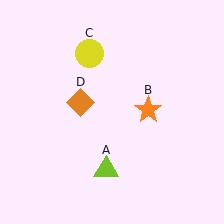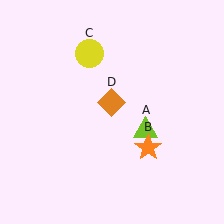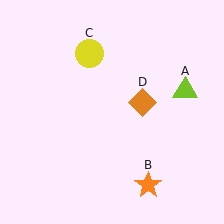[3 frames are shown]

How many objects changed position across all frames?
3 objects changed position: lime triangle (object A), orange star (object B), orange diamond (object D).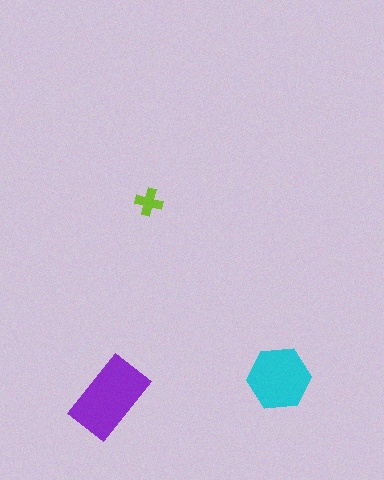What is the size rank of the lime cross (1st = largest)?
3rd.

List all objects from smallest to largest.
The lime cross, the cyan hexagon, the purple rectangle.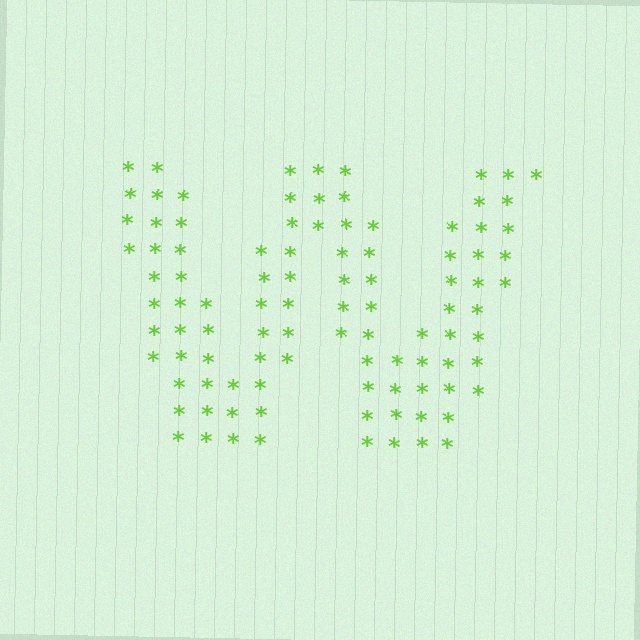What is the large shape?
The large shape is the letter W.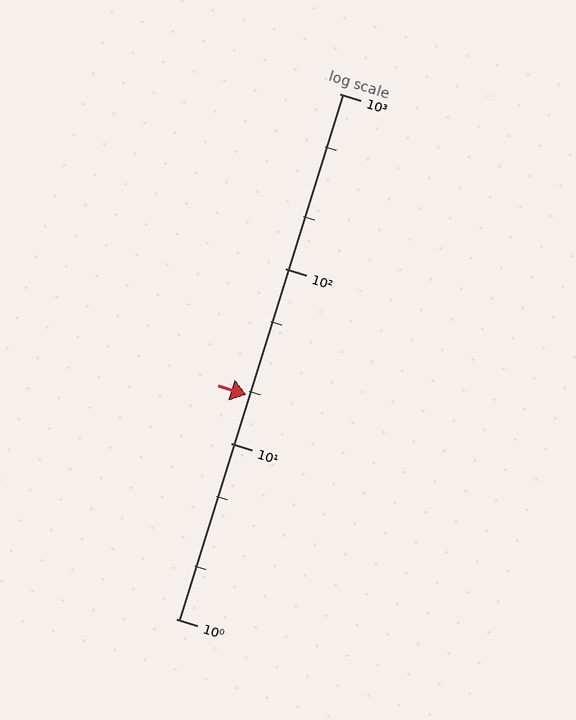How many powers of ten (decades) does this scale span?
The scale spans 3 decades, from 1 to 1000.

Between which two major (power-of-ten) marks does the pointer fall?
The pointer is between 10 and 100.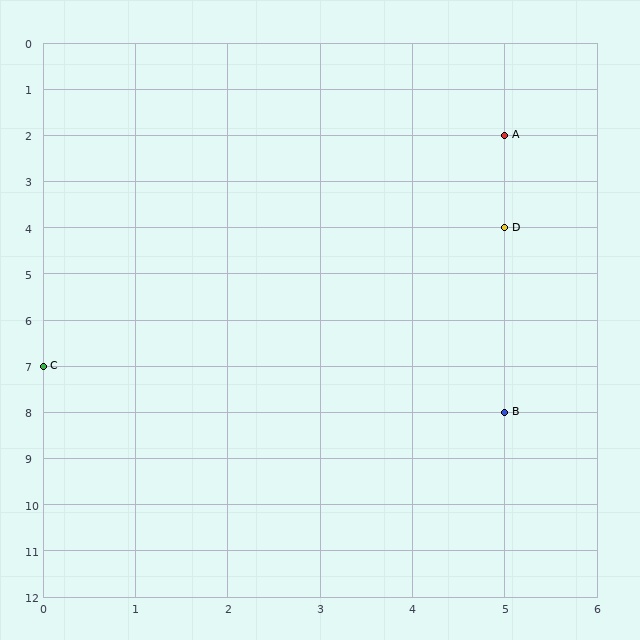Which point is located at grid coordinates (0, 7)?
Point C is at (0, 7).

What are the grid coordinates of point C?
Point C is at grid coordinates (0, 7).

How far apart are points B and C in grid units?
Points B and C are 5 columns and 1 row apart (about 5.1 grid units diagonally).